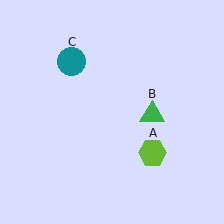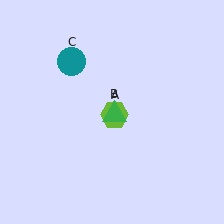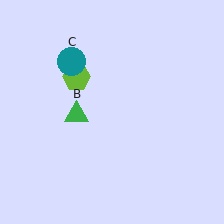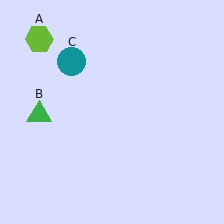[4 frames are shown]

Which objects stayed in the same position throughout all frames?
Teal circle (object C) remained stationary.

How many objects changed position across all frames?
2 objects changed position: lime hexagon (object A), green triangle (object B).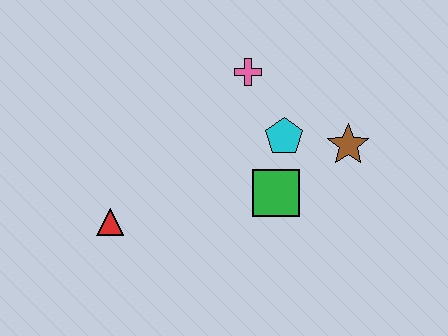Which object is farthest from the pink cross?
The red triangle is farthest from the pink cross.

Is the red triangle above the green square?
No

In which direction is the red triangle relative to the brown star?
The red triangle is to the left of the brown star.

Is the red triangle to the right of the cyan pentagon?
No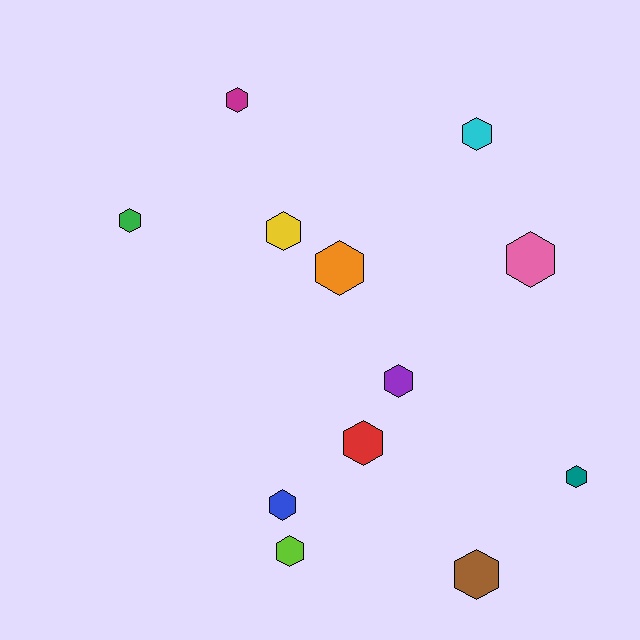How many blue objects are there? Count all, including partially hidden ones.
There is 1 blue object.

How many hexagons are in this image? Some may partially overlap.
There are 12 hexagons.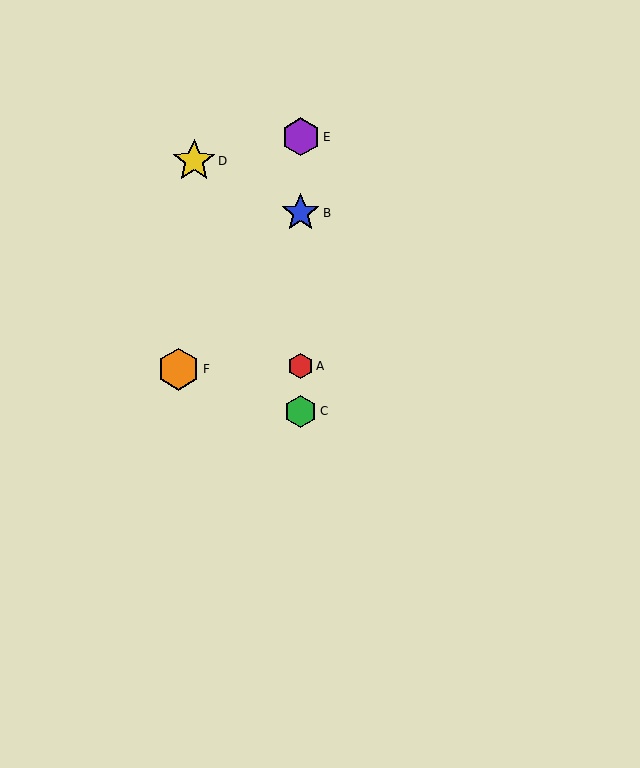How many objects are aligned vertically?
4 objects (A, B, C, E) are aligned vertically.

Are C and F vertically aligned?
No, C is at x≈301 and F is at x≈179.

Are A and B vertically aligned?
Yes, both are at x≈301.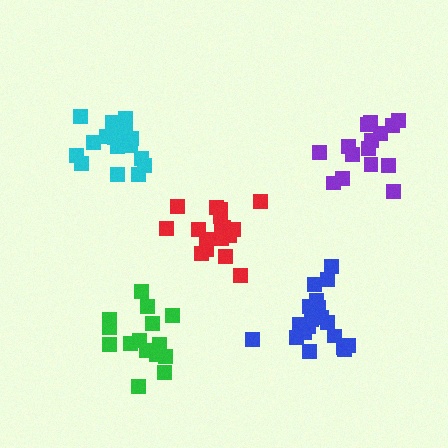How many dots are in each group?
Group 1: 18 dots, Group 2: 15 dots, Group 3: 19 dots, Group 4: 17 dots, Group 5: 16 dots (85 total).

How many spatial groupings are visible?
There are 5 spatial groupings.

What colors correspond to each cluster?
The clusters are colored: red, purple, blue, cyan, green.